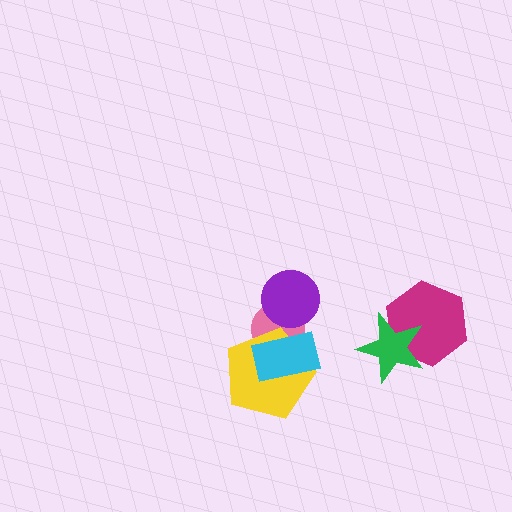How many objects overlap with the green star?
1 object overlaps with the green star.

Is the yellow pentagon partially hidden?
Yes, it is partially covered by another shape.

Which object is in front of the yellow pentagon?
The cyan rectangle is in front of the yellow pentagon.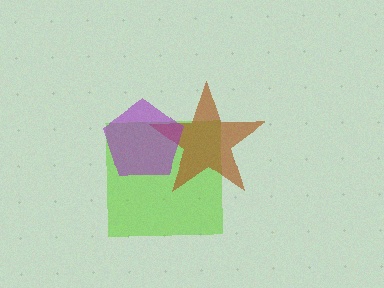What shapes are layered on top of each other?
The layered shapes are: a lime square, a brown star, a purple pentagon.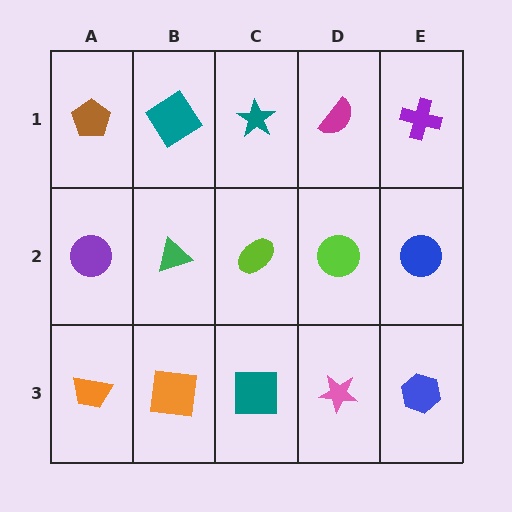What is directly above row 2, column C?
A teal star.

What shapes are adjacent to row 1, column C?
A lime ellipse (row 2, column C), a teal diamond (row 1, column B), a magenta semicircle (row 1, column D).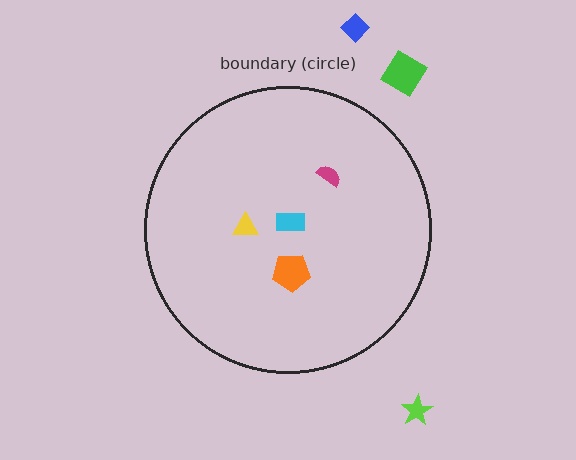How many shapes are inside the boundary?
4 inside, 3 outside.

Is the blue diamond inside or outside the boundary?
Outside.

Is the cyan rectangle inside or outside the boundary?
Inside.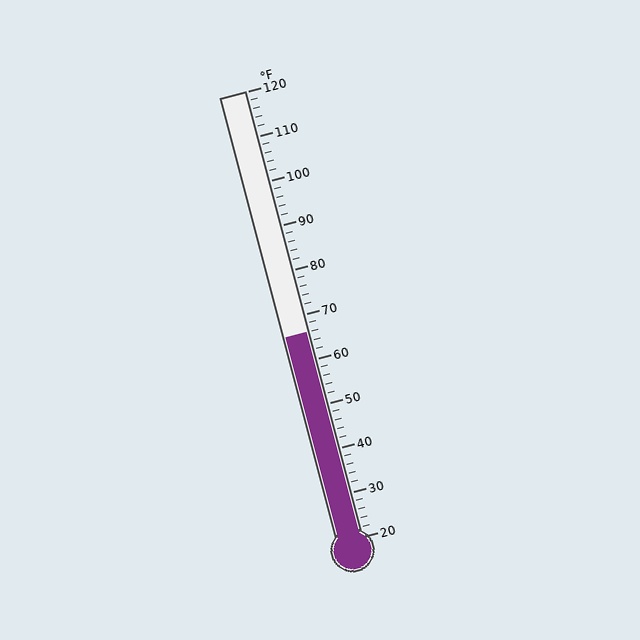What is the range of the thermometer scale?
The thermometer scale ranges from 20°F to 120°F.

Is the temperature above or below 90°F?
The temperature is below 90°F.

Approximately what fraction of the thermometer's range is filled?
The thermometer is filled to approximately 45% of its range.